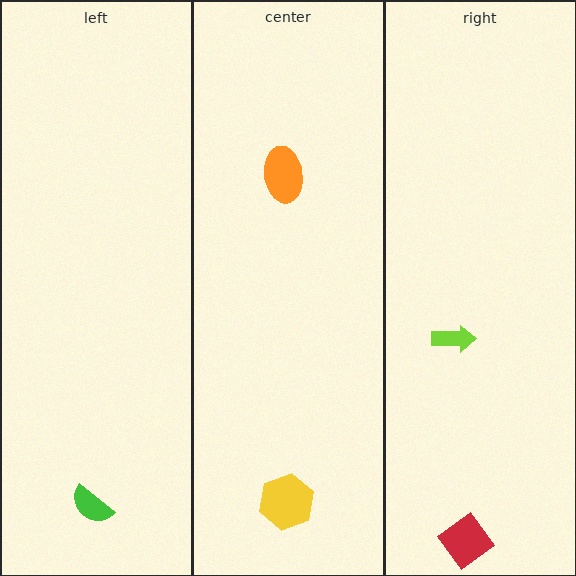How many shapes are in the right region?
2.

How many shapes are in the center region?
2.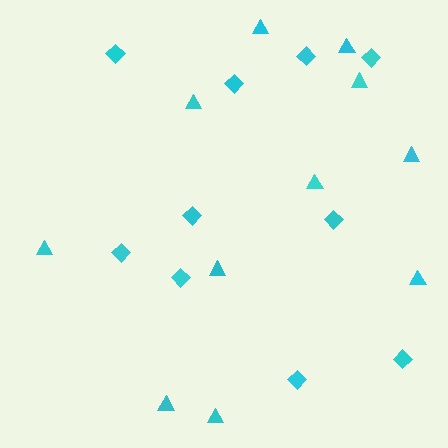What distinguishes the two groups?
There are 2 groups: one group of diamonds (10) and one group of triangles (11).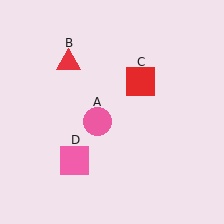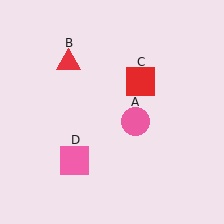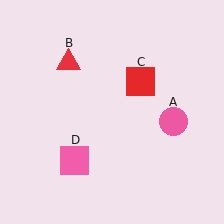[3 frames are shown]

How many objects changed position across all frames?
1 object changed position: pink circle (object A).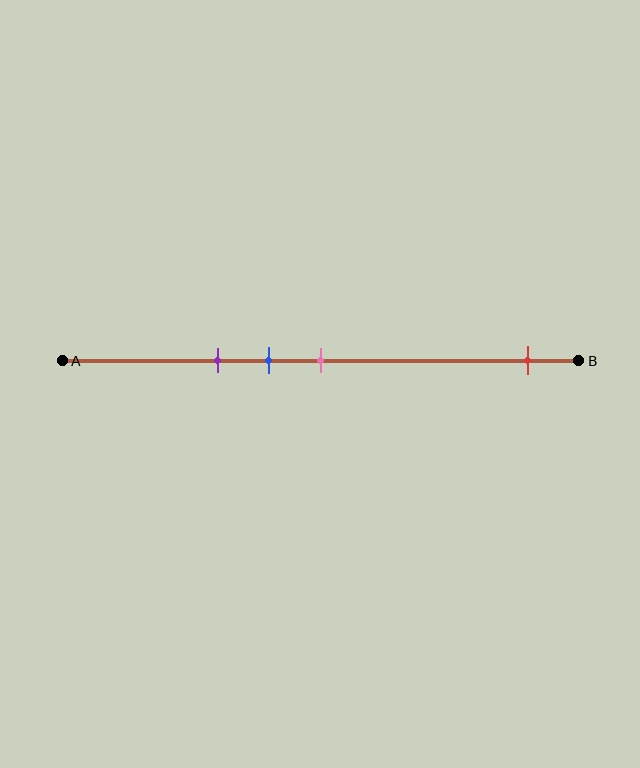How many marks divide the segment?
There are 4 marks dividing the segment.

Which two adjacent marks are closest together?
The blue and pink marks are the closest adjacent pair.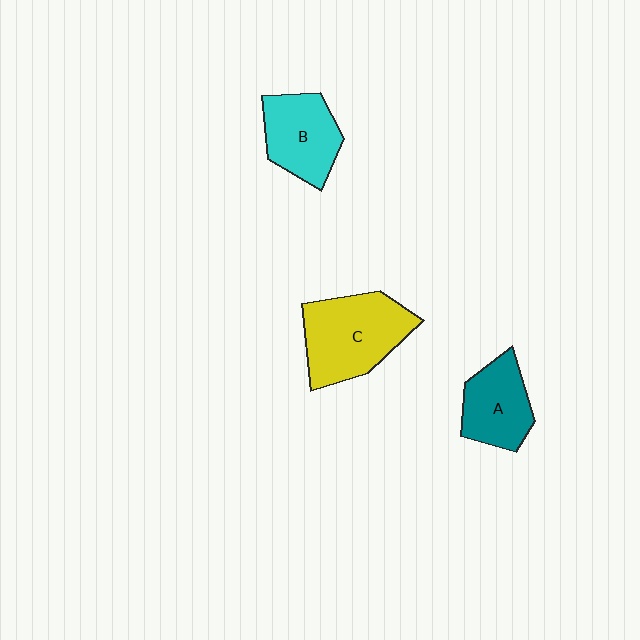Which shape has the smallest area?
Shape A (teal).